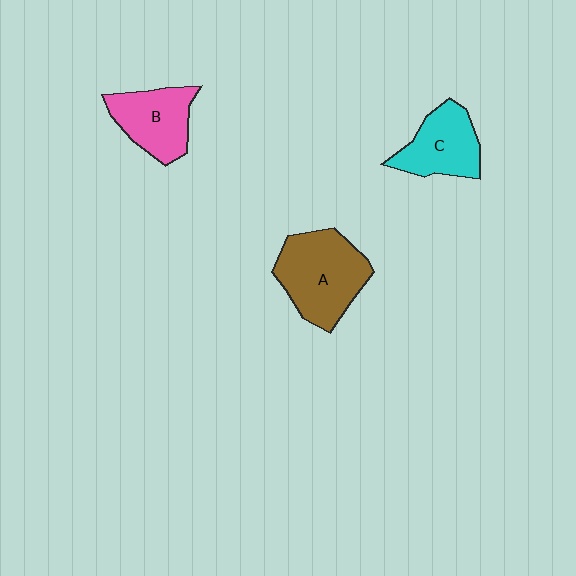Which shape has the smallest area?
Shape C (cyan).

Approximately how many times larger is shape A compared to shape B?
Approximately 1.4 times.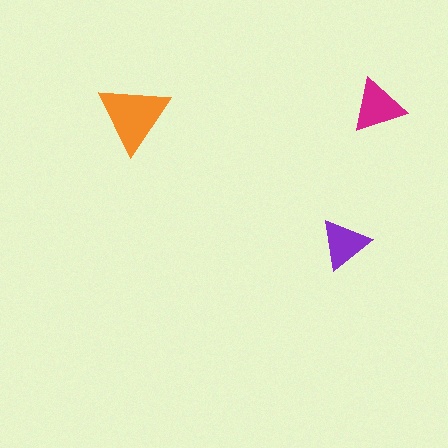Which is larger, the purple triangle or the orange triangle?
The orange one.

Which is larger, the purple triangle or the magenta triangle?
The magenta one.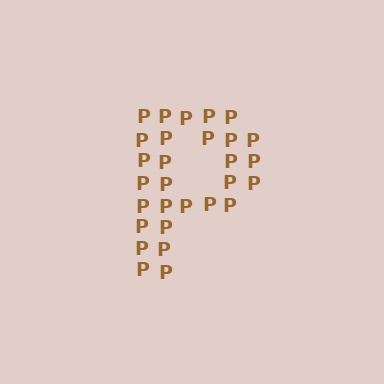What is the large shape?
The large shape is the letter P.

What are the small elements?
The small elements are letter P's.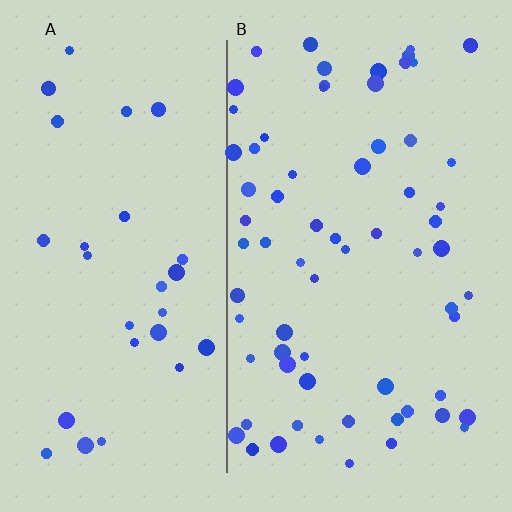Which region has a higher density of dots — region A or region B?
B (the right).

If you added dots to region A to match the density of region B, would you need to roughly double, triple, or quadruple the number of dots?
Approximately double.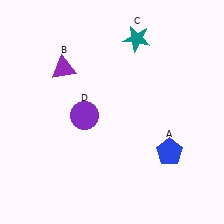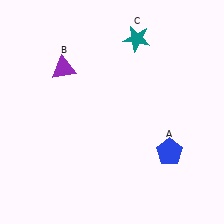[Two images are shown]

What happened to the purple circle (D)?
The purple circle (D) was removed in Image 2. It was in the bottom-left area of Image 1.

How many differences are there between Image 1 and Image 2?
There is 1 difference between the two images.